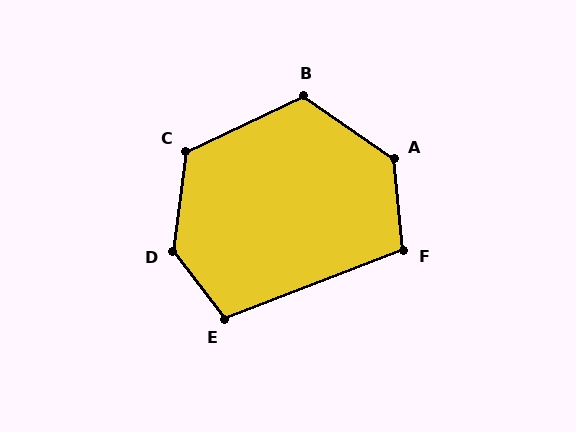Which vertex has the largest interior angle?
D, at approximately 135 degrees.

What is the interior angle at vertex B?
Approximately 120 degrees (obtuse).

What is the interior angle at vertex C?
Approximately 123 degrees (obtuse).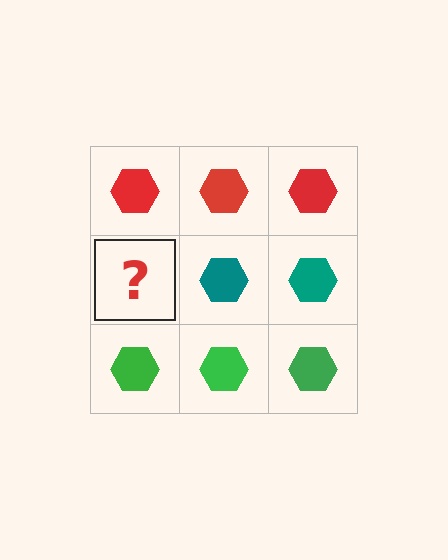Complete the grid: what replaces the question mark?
The question mark should be replaced with a teal hexagon.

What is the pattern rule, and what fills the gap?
The rule is that each row has a consistent color. The gap should be filled with a teal hexagon.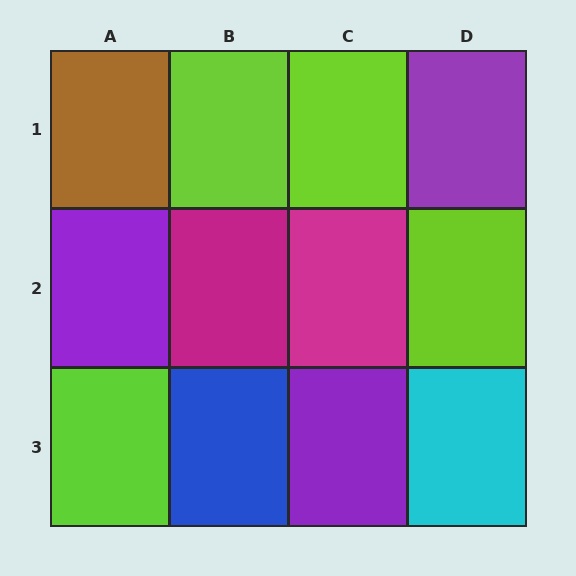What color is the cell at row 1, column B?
Lime.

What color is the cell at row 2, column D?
Lime.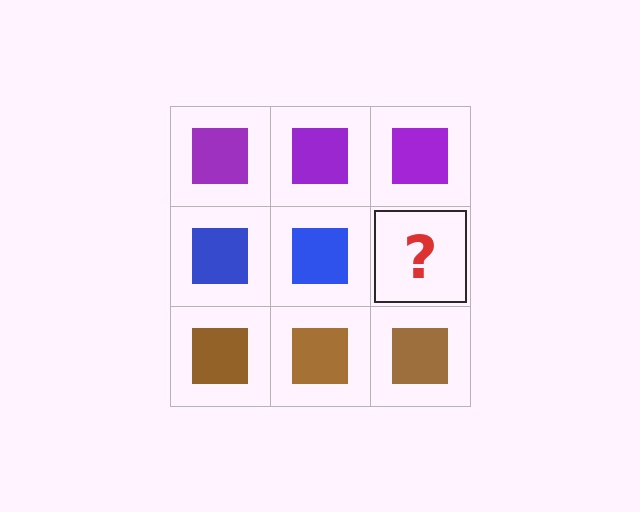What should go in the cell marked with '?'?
The missing cell should contain a blue square.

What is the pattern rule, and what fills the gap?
The rule is that each row has a consistent color. The gap should be filled with a blue square.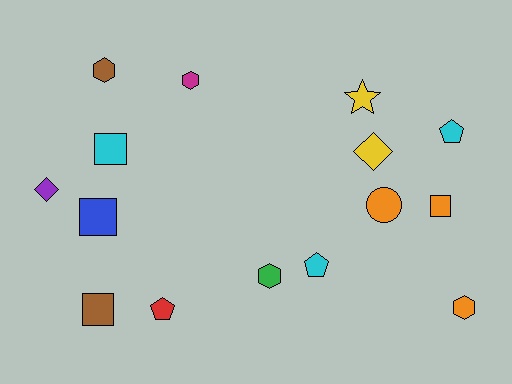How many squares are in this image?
There are 4 squares.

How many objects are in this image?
There are 15 objects.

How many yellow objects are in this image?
There are 2 yellow objects.